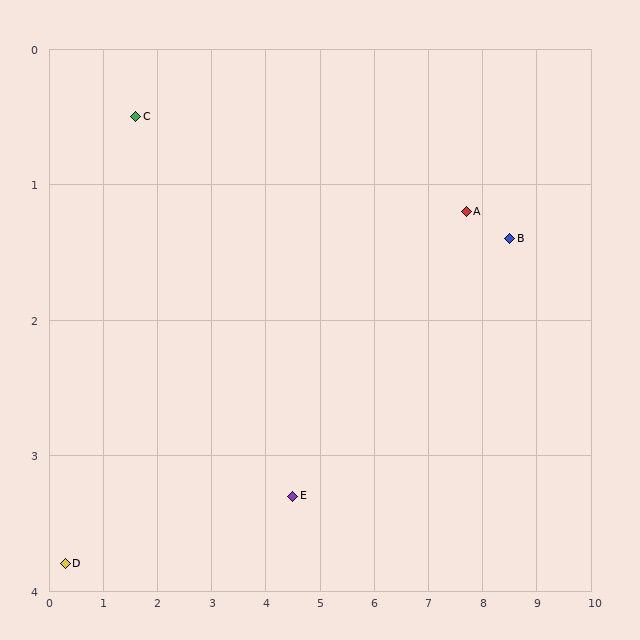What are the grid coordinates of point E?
Point E is at approximately (4.5, 3.3).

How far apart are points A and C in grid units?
Points A and C are about 6.1 grid units apart.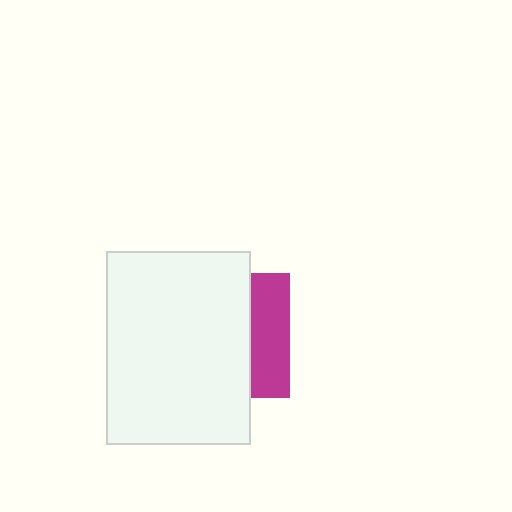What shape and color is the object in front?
The object in front is a white rectangle.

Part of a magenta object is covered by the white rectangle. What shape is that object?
It is a square.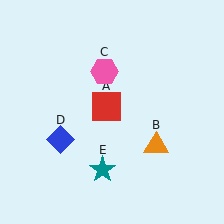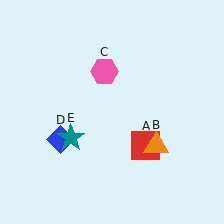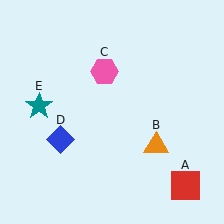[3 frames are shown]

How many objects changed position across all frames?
2 objects changed position: red square (object A), teal star (object E).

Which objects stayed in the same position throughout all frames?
Orange triangle (object B) and pink hexagon (object C) and blue diamond (object D) remained stationary.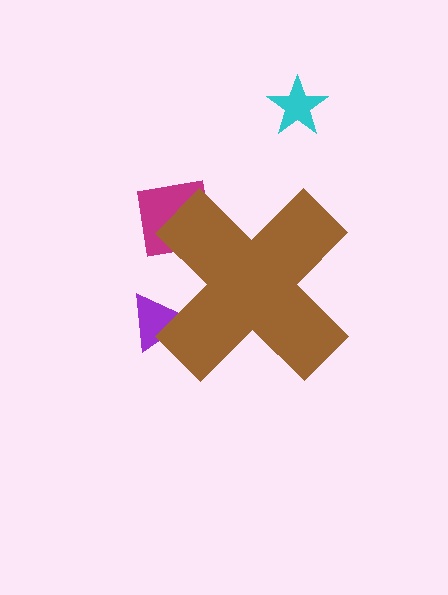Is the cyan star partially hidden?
No, the cyan star is fully visible.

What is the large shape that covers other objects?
A brown cross.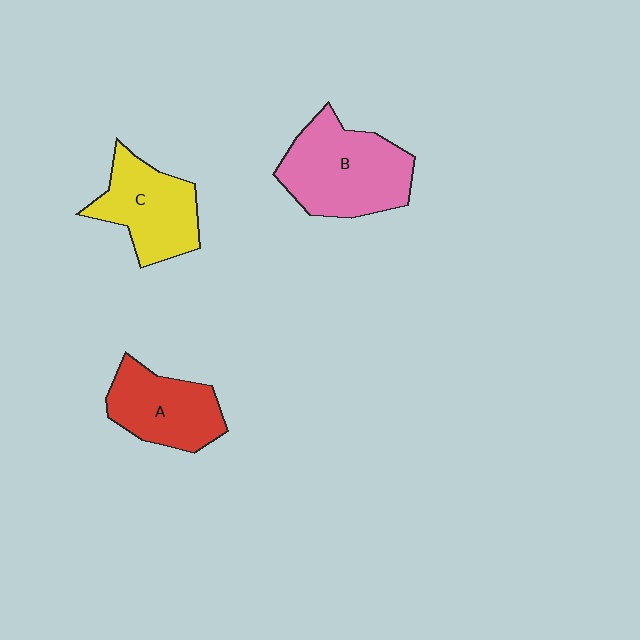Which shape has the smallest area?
Shape A (red).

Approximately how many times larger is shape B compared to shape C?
Approximately 1.3 times.